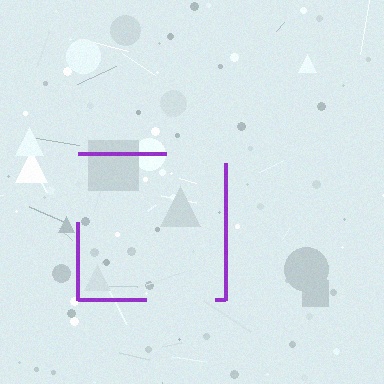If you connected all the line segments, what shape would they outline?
They would outline a square.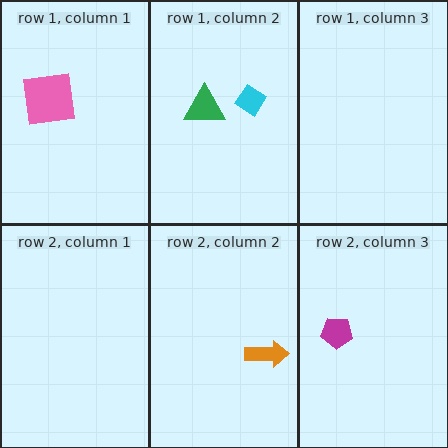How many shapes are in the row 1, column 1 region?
1.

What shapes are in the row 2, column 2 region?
The orange arrow.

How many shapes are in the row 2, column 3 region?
1.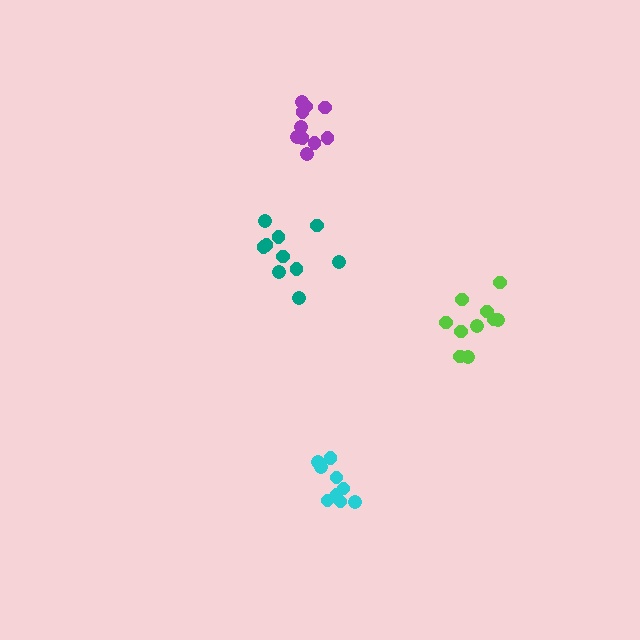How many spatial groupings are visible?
There are 4 spatial groupings.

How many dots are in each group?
Group 1: 10 dots, Group 2: 10 dots, Group 3: 9 dots, Group 4: 10 dots (39 total).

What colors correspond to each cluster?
The clusters are colored: teal, lime, cyan, purple.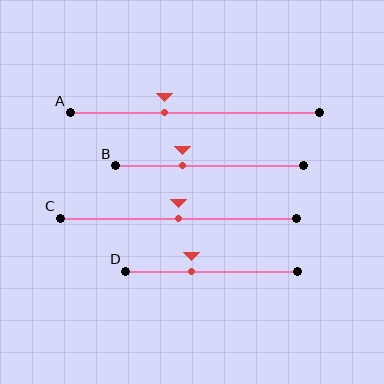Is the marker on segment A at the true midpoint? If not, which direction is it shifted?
No, the marker on segment A is shifted to the left by about 12% of the segment length.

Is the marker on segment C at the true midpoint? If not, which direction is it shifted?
Yes, the marker on segment C is at the true midpoint.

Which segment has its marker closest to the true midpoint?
Segment C has its marker closest to the true midpoint.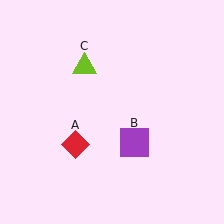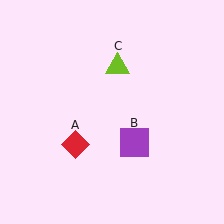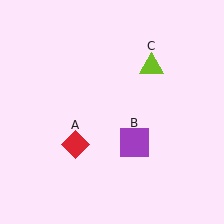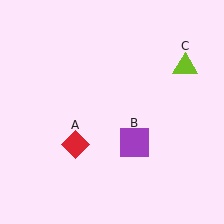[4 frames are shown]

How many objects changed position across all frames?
1 object changed position: lime triangle (object C).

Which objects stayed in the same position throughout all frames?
Red diamond (object A) and purple square (object B) remained stationary.